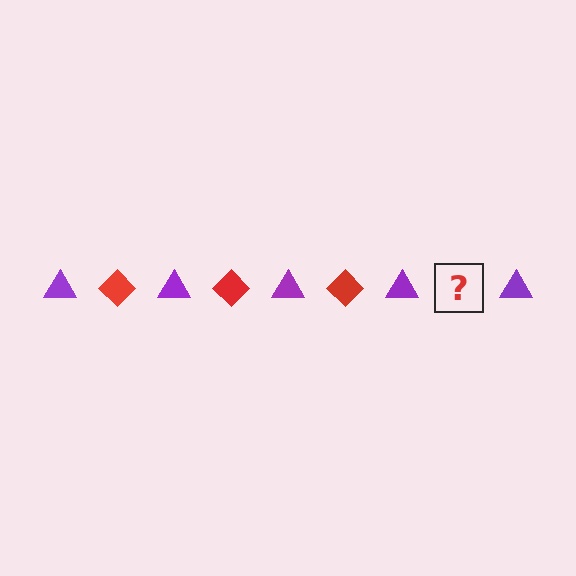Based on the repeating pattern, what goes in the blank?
The blank should be a red diamond.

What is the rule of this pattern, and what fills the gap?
The rule is that the pattern alternates between purple triangle and red diamond. The gap should be filled with a red diamond.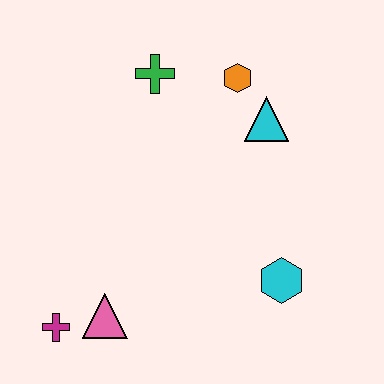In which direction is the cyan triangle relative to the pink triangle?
The cyan triangle is above the pink triangle.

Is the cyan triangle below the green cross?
Yes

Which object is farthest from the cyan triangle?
The magenta cross is farthest from the cyan triangle.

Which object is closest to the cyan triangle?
The orange hexagon is closest to the cyan triangle.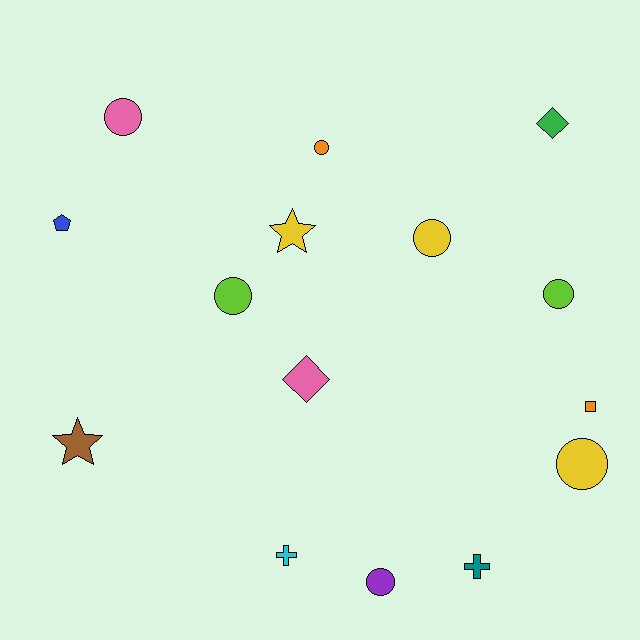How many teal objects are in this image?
There is 1 teal object.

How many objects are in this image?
There are 15 objects.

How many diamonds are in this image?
There are 2 diamonds.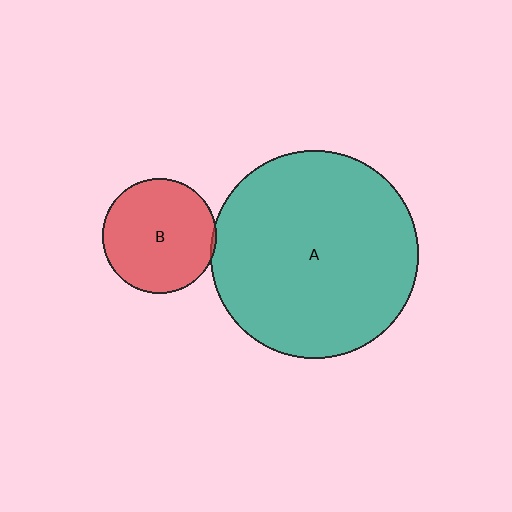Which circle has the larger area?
Circle A (teal).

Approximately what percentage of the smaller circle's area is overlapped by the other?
Approximately 5%.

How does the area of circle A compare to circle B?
Approximately 3.3 times.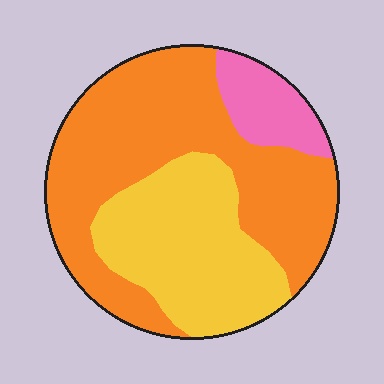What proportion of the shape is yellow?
Yellow takes up between a quarter and a half of the shape.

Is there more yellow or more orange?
Orange.